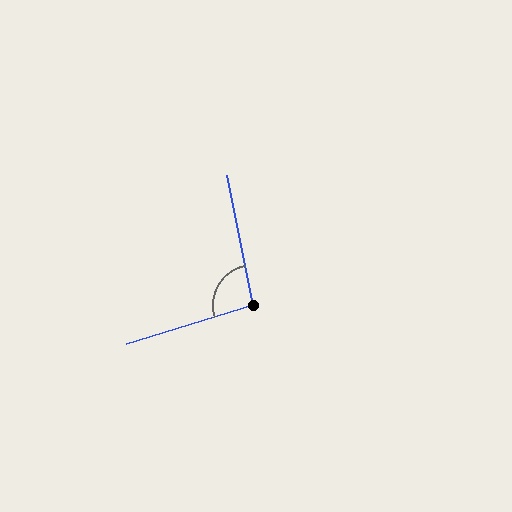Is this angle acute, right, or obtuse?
It is obtuse.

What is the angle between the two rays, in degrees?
Approximately 96 degrees.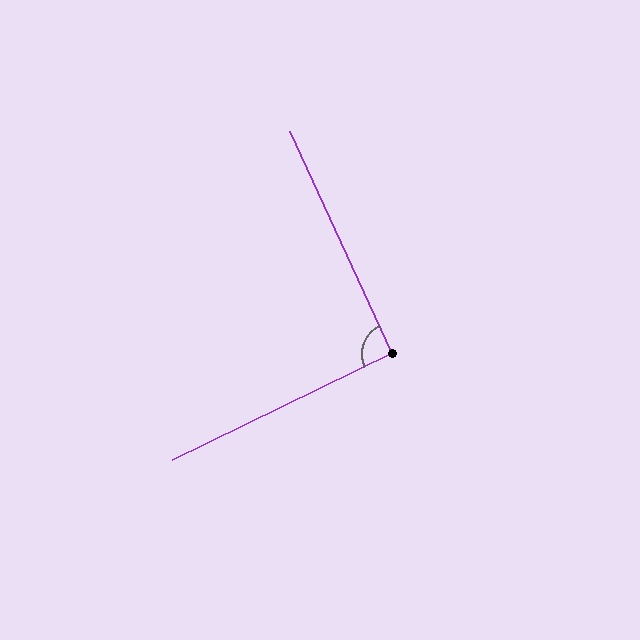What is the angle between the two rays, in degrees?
Approximately 91 degrees.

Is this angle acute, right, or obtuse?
It is approximately a right angle.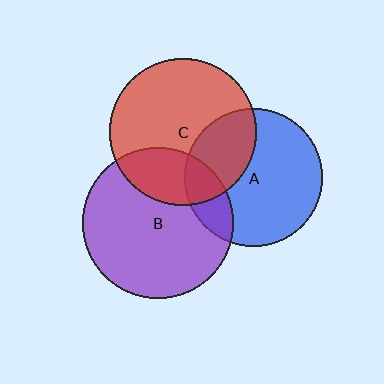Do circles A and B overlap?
Yes.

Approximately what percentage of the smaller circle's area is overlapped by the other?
Approximately 15%.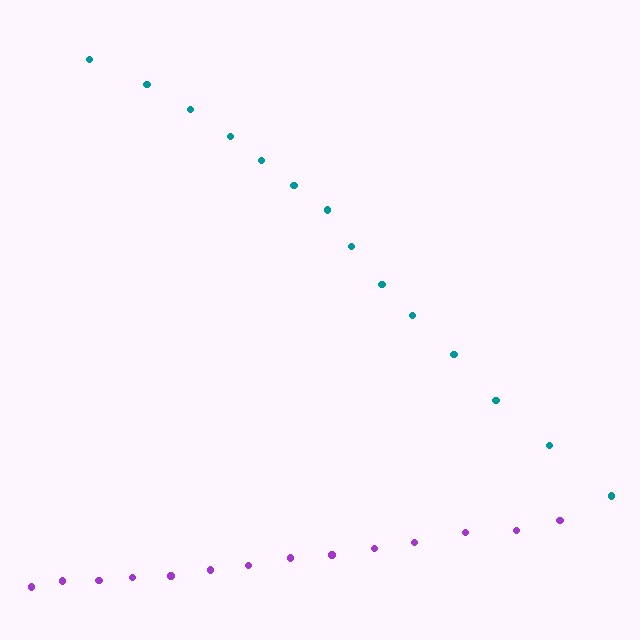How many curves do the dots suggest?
There are 2 distinct paths.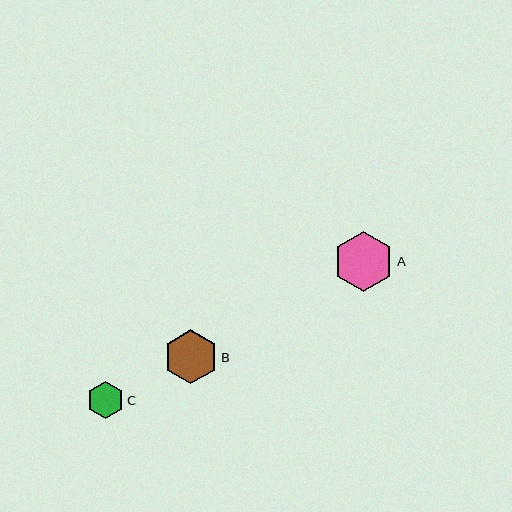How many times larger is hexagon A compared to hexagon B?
Hexagon A is approximately 1.1 times the size of hexagon B.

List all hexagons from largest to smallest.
From largest to smallest: A, B, C.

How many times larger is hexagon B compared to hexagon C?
Hexagon B is approximately 1.4 times the size of hexagon C.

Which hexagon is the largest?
Hexagon A is the largest with a size of approximately 60 pixels.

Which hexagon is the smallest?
Hexagon C is the smallest with a size of approximately 37 pixels.